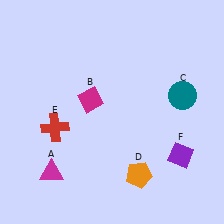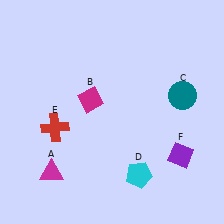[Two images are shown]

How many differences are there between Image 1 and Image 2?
There is 1 difference between the two images.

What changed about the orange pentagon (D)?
In Image 1, D is orange. In Image 2, it changed to cyan.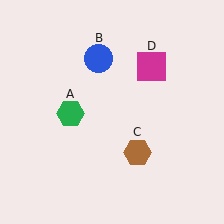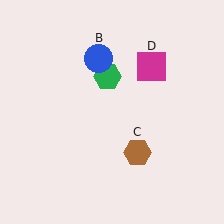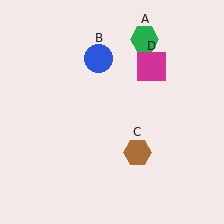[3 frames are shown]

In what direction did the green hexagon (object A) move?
The green hexagon (object A) moved up and to the right.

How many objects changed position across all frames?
1 object changed position: green hexagon (object A).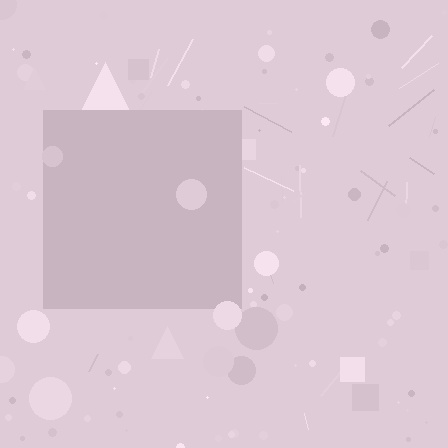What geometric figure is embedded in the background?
A square is embedded in the background.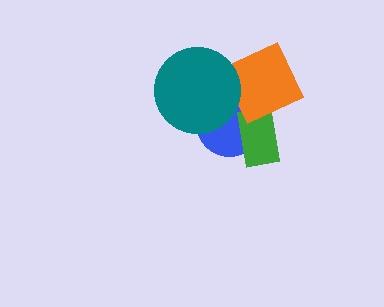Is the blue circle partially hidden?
Yes, it is partially covered by another shape.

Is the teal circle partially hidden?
No, no other shape covers it.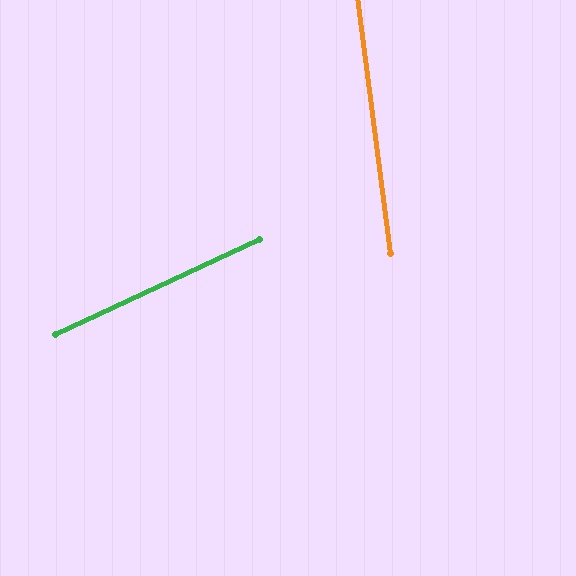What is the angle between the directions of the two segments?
Approximately 72 degrees.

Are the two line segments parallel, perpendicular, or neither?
Neither parallel nor perpendicular — they differ by about 72°.